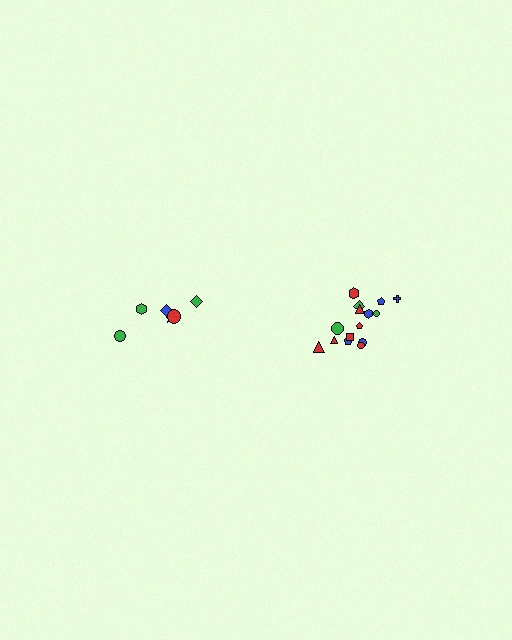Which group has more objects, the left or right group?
The right group.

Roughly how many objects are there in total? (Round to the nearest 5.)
Roughly 20 objects in total.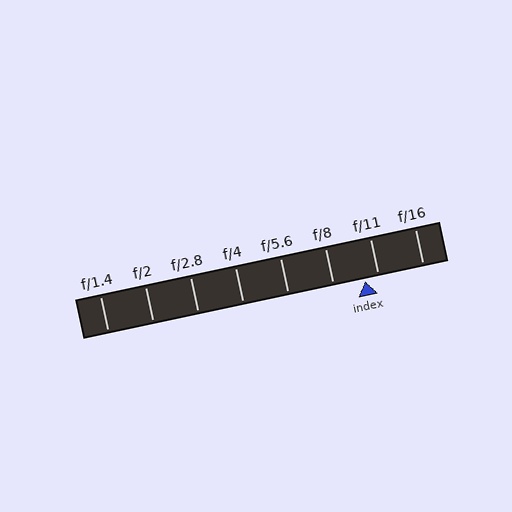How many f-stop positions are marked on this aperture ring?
There are 8 f-stop positions marked.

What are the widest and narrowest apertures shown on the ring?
The widest aperture shown is f/1.4 and the narrowest is f/16.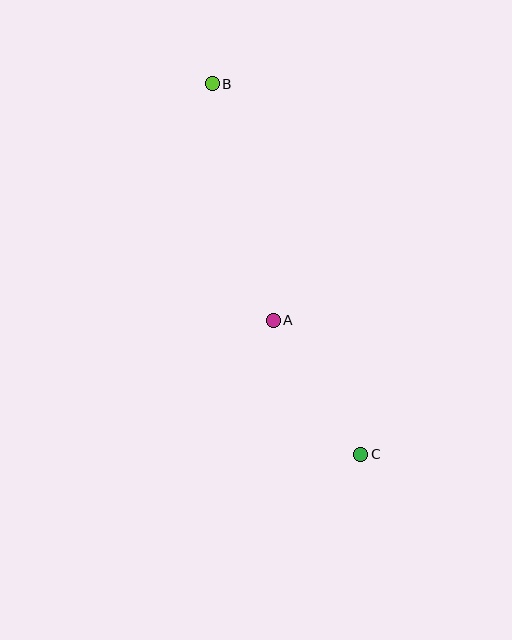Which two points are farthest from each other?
Points B and C are farthest from each other.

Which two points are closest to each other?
Points A and C are closest to each other.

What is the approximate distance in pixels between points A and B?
The distance between A and B is approximately 244 pixels.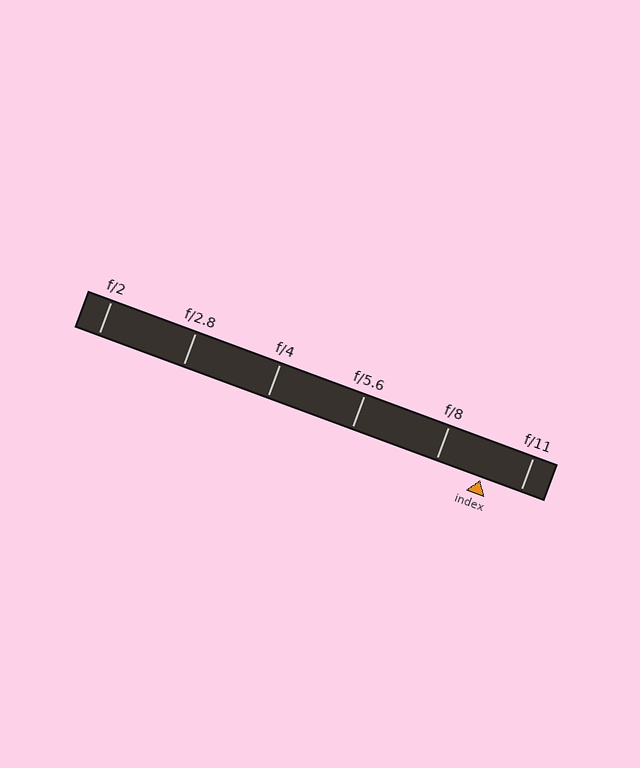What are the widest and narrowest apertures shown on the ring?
The widest aperture shown is f/2 and the narrowest is f/11.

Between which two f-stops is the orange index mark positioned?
The index mark is between f/8 and f/11.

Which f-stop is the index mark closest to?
The index mark is closest to f/11.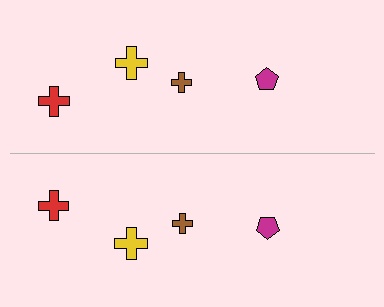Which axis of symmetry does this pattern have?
The pattern has a horizontal axis of symmetry running through the center of the image.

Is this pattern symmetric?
Yes, this pattern has bilateral (reflection) symmetry.